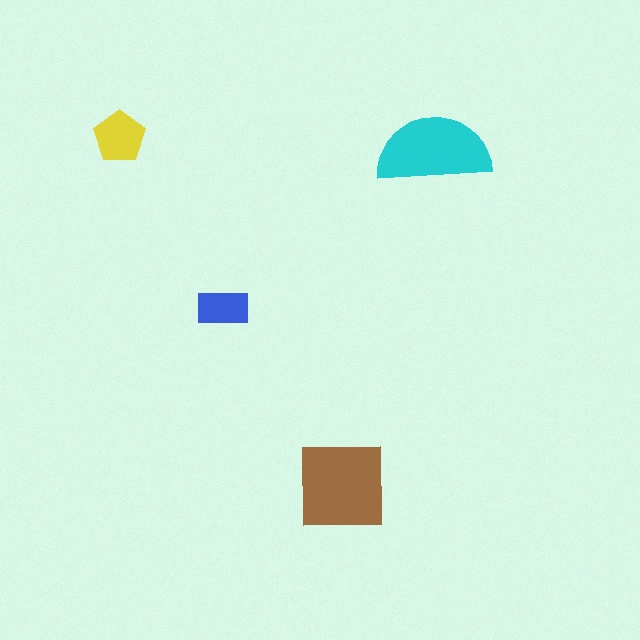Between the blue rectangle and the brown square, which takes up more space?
The brown square.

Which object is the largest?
The brown square.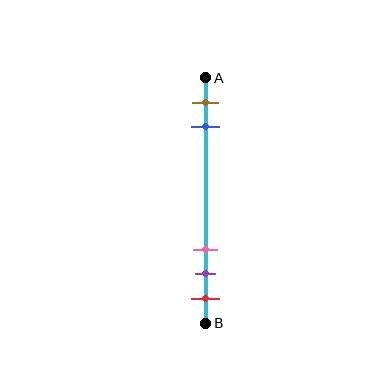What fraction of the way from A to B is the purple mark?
The purple mark is approximately 80% (0.8) of the way from A to B.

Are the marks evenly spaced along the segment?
No, the marks are not evenly spaced.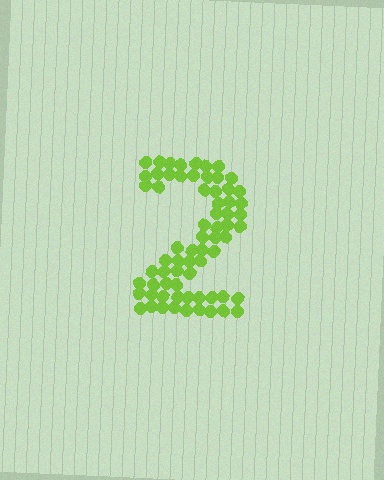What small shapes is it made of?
It is made of small circles.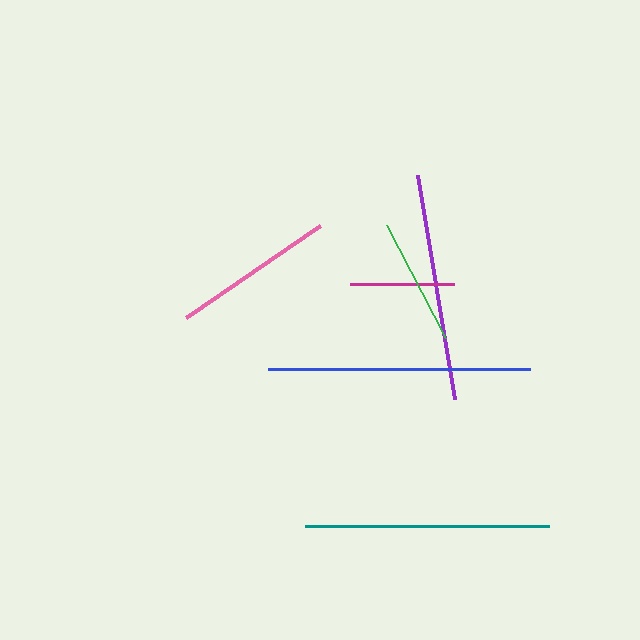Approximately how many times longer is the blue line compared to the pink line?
The blue line is approximately 1.6 times the length of the pink line.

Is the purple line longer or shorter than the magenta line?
The purple line is longer than the magenta line.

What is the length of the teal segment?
The teal segment is approximately 245 pixels long.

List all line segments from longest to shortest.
From longest to shortest: blue, teal, purple, pink, green, magenta.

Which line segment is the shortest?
The magenta line is the shortest at approximately 104 pixels.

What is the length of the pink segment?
The pink segment is approximately 162 pixels long.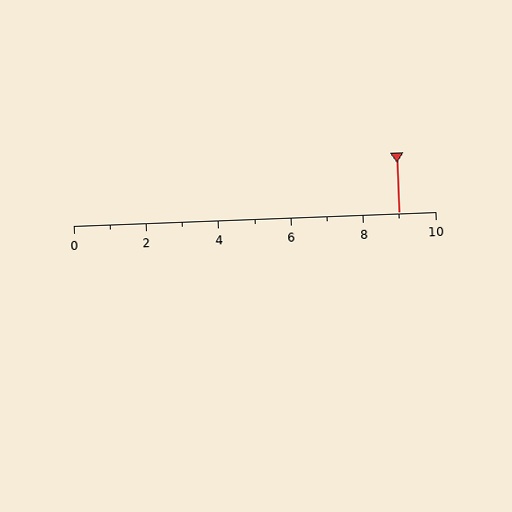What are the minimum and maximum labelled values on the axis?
The axis runs from 0 to 10.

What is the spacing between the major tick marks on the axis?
The major ticks are spaced 2 apart.